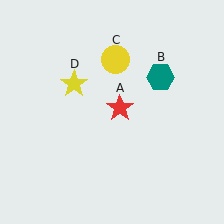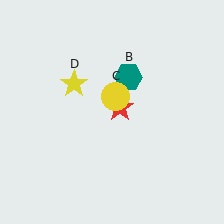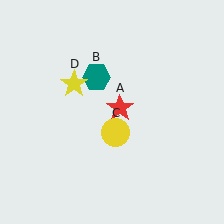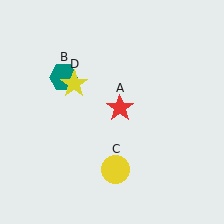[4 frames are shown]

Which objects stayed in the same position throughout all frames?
Red star (object A) and yellow star (object D) remained stationary.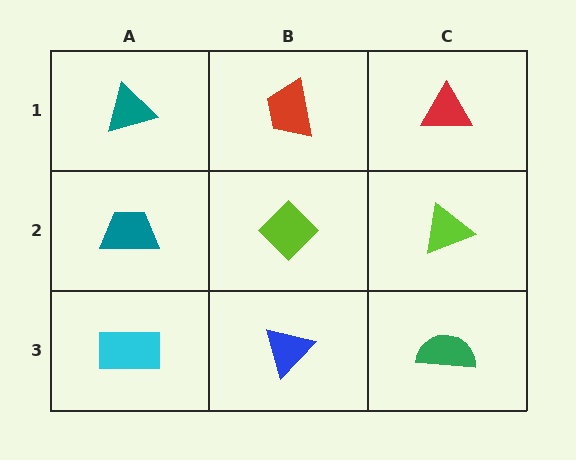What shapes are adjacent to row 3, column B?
A lime diamond (row 2, column B), a cyan rectangle (row 3, column A), a green semicircle (row 3, column C).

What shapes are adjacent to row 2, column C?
A red triangle (row 1, column C), a green semicircle (row 3, column C), a lime diamond (row 2, column B).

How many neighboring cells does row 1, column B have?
3.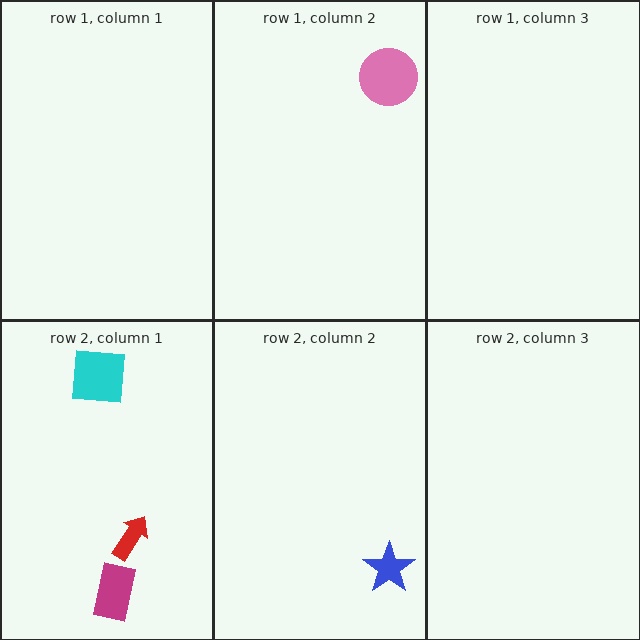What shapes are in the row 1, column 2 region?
The pink circle.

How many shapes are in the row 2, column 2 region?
1.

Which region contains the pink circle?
The row 1, column 2 region.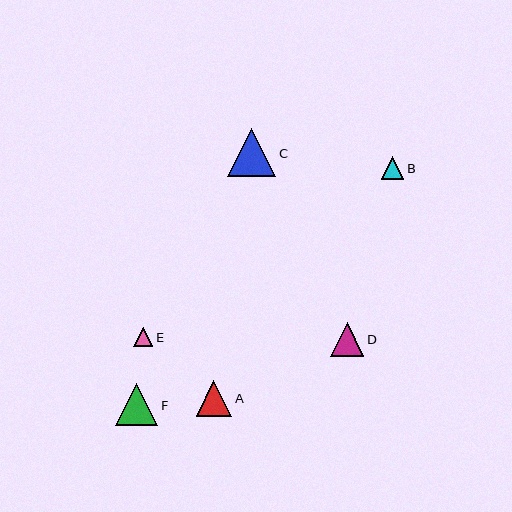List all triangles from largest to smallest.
From largest to smallest: C, F, A, D, B, E.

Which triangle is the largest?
Triangle C is the largest with a size of approximately 48 pixels.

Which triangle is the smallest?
Triangle E is the smallest with a size of approximately 20 pixels.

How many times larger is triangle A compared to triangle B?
Triangle A is approximately 1.6 times the size of triangle B.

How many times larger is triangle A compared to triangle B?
Triangle A is approximately 1.6 times the size of triangle B.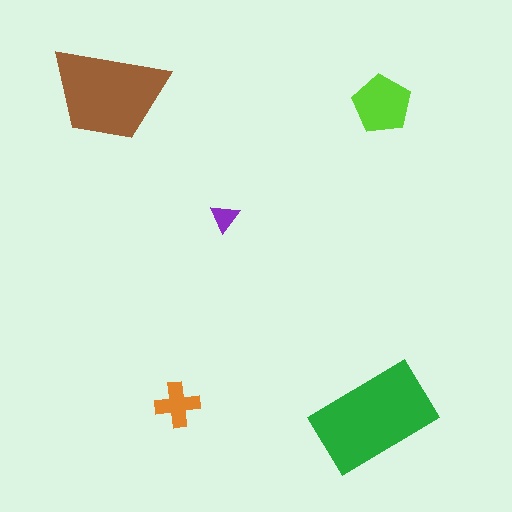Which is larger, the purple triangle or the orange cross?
The orange cross.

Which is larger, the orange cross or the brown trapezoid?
The brown trapezoid.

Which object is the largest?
The green rectangle.